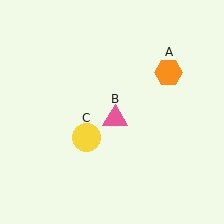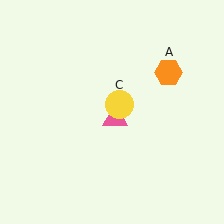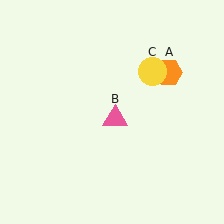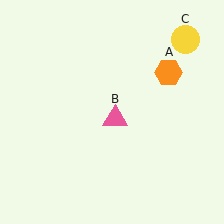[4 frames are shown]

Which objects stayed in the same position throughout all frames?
Orange hexagon (object A) and pink triangle (object B) remained stationary.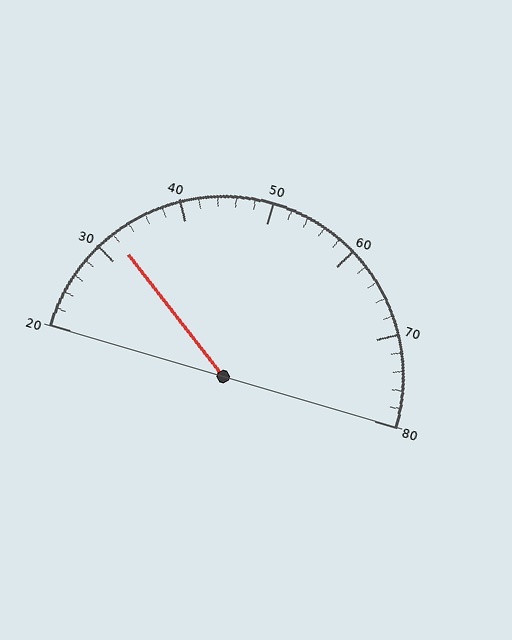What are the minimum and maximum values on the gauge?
The gauge ranges from 20 to 80.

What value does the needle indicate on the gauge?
The needle indicates approximately 32.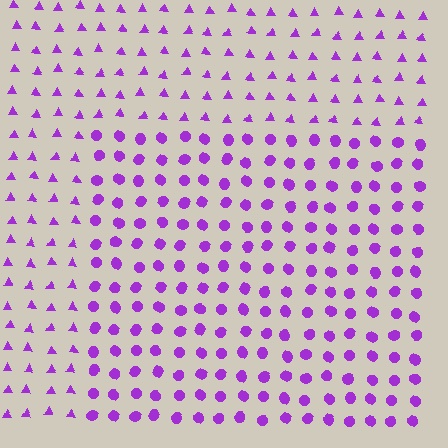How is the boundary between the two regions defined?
The boundary is defined by a change in element shape: circles inside vs. triangles outside. All elements share the same color and spacing.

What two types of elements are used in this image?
The image uses circles inside the rectangle region and triangles outside it.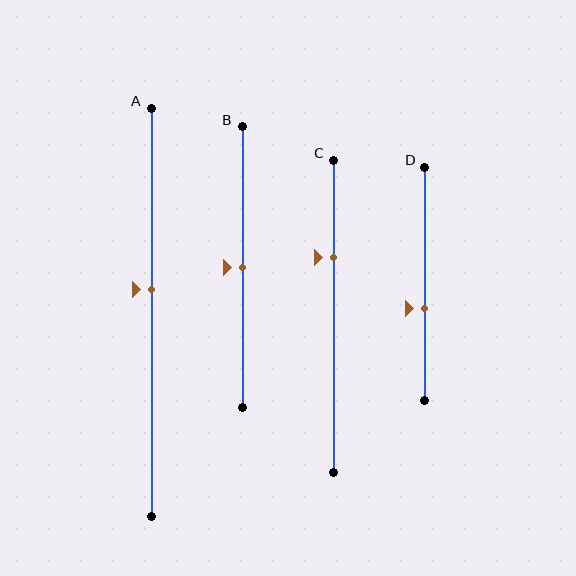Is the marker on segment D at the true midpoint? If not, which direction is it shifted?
No, the marker on segment D is shifted downward by about 11% of the segment length.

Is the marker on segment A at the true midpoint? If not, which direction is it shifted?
No, the marker on segment A is shifted upward by about 6% of the segment length.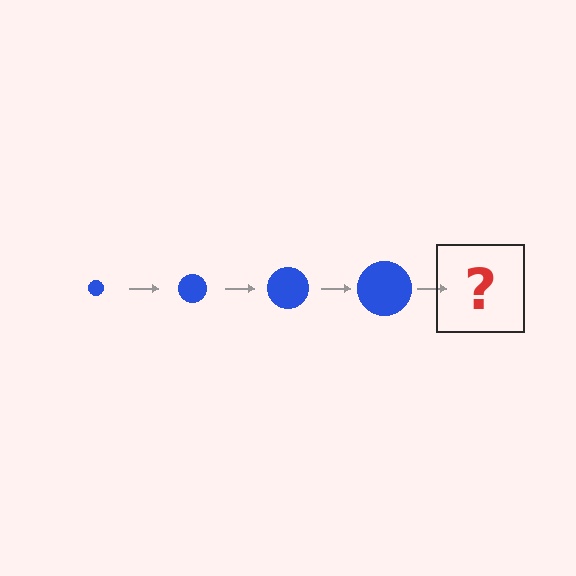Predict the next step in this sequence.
The next step is a blue circle, larger than the previous one.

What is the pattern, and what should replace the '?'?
The pattern is that the circle gets progressively larger each step. The '?' should be a blue circle, larger than the previous one.